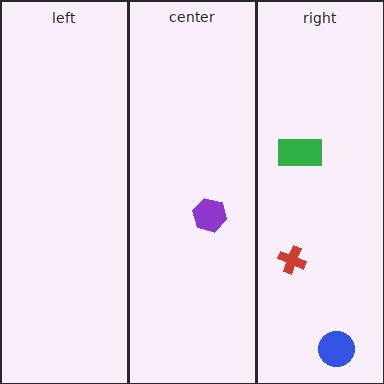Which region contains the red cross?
The right region.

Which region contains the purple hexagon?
The center region.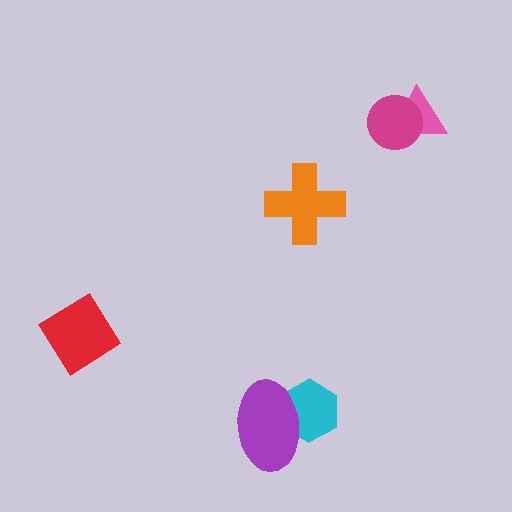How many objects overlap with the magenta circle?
1 object overlaps with the magenta circle.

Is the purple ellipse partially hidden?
No, no other shape covers it.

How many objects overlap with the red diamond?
0 objects overlap with the red diamond.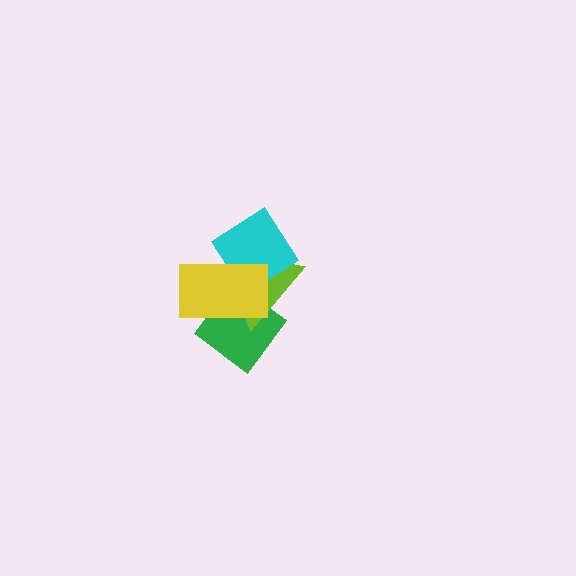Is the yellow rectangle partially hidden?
No, no other shape covers it.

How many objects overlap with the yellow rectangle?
3 objects overlap with the yellow rectangle.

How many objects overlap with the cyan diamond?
2 objects overlap with the cyan diamond.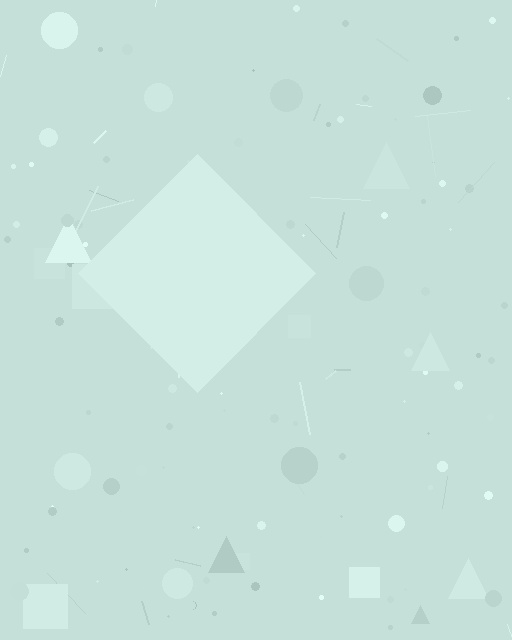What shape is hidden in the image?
A diamond is hidden in the image.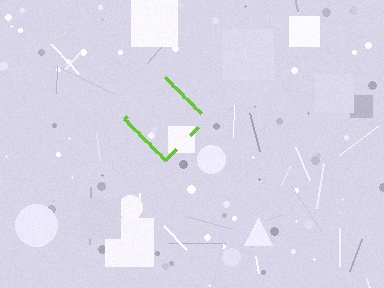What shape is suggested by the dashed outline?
The dashed outline suggests a diamond.